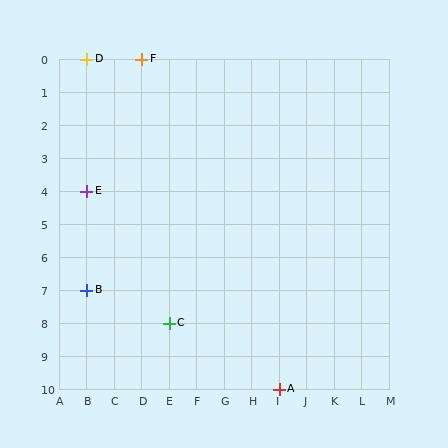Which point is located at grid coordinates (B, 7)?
Point B is at (B, 7).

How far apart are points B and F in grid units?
Points B and F are 2 columns and 7 rows apart (about 7.3 grid units diagonally).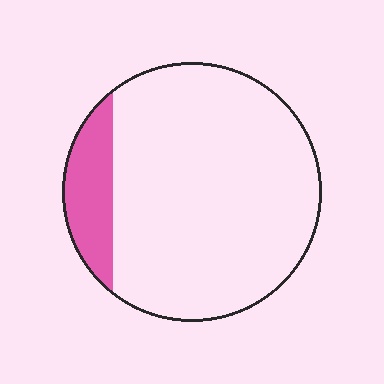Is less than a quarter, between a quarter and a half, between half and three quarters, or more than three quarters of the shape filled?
Less than a quarter.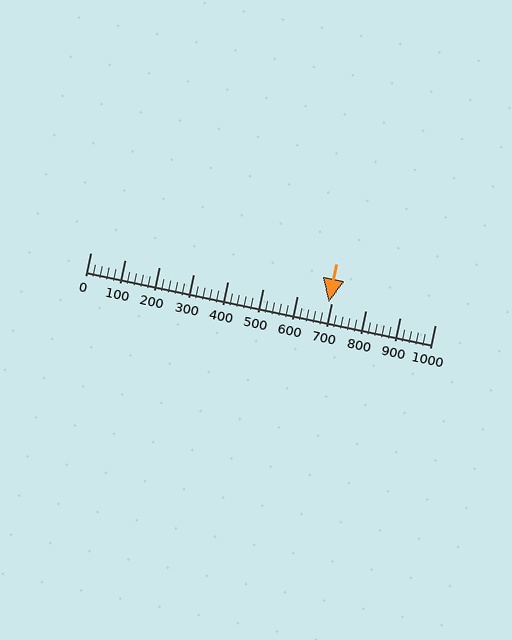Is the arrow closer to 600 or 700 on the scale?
The arrow is closer to 700.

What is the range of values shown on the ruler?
The ruler shows values from 0 to 1000.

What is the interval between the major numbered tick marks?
The major tick marks are spaced 100 units apart.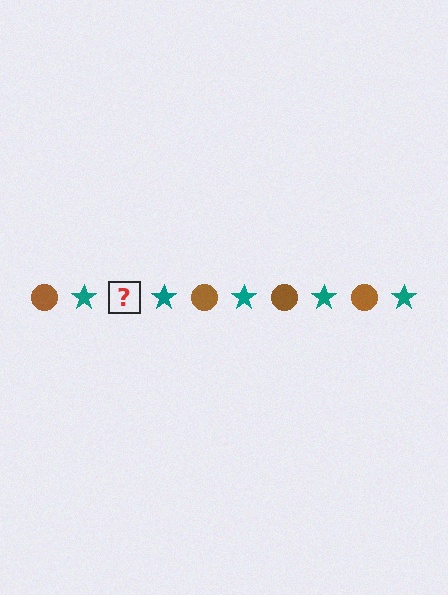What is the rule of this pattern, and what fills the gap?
The rule is that the pattern alternates between brown circle and teal star. The gap should be filled with a brown circle.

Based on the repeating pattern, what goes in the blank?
The blank should be a brown circle.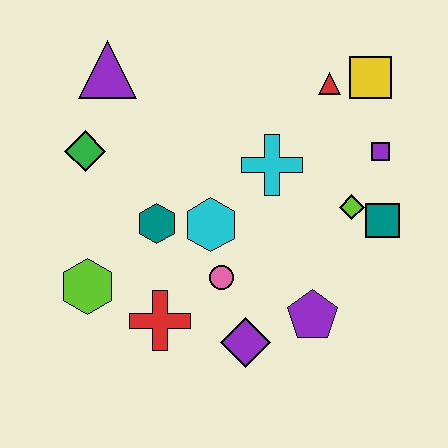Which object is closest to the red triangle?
The yellow square is closest to the red triangle.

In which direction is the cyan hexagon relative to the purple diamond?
The cyan hexagon is above the purple diamond.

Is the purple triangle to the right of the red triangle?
No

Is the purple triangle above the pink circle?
Yes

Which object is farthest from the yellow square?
The lime hexagon is farthest from the yellow square.